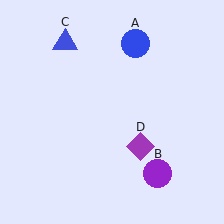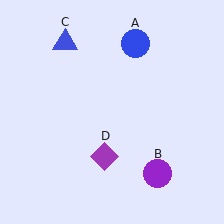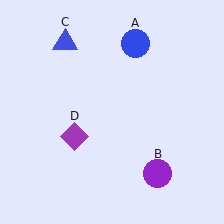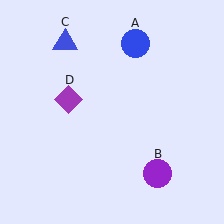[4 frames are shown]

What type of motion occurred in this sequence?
The purple diamond (object D) rotated clockwise around the center of the scene.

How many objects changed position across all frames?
1 object changed position: purple diamond (object D).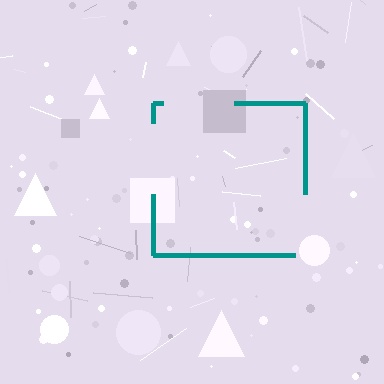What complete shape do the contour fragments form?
The contour fragments form a square.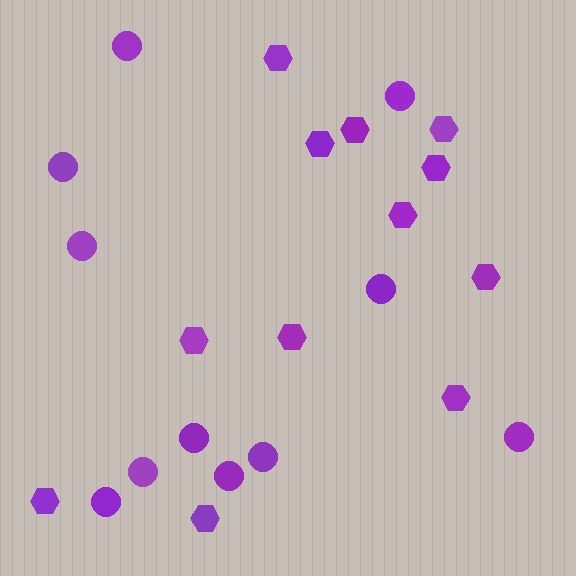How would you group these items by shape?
There are 2 groups: one group of circles (11) and one group of hexagons (12).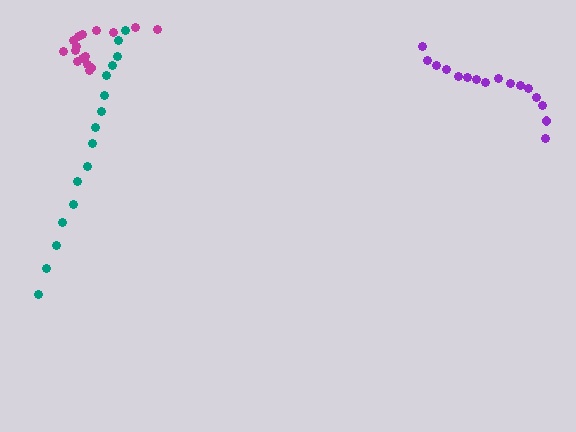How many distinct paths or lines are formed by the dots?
There are 3 distinct paths.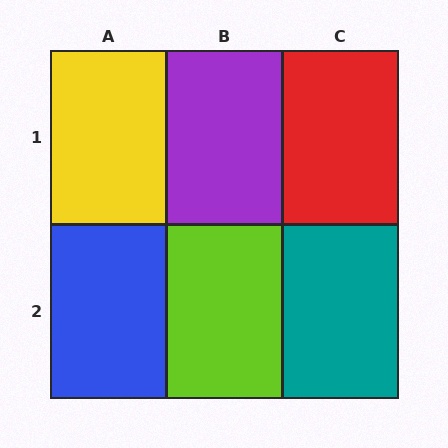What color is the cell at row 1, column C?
Red.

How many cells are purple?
1 cell is purple.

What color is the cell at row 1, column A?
Yellow.